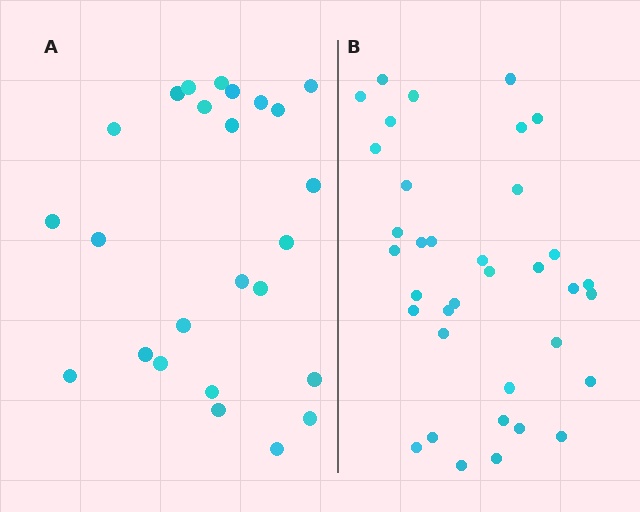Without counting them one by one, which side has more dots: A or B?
Region B (the right region) has more dots.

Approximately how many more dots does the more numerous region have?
Region B has roughly 12 or so more dots than region A.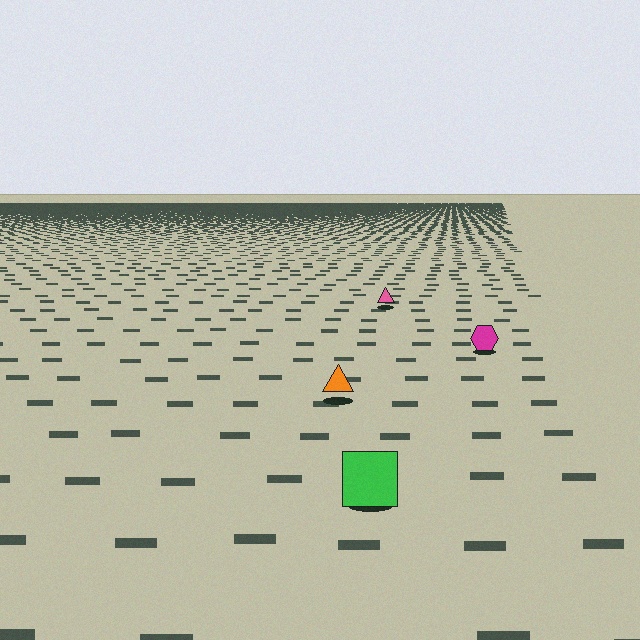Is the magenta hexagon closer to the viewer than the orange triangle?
No. The orange triangle is closer — you can tell from the texture gradient: the ground texture is coarser near it.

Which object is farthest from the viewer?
The pink triangle is farthest from the viewer. It appears smaller and the ground texture around it is denser.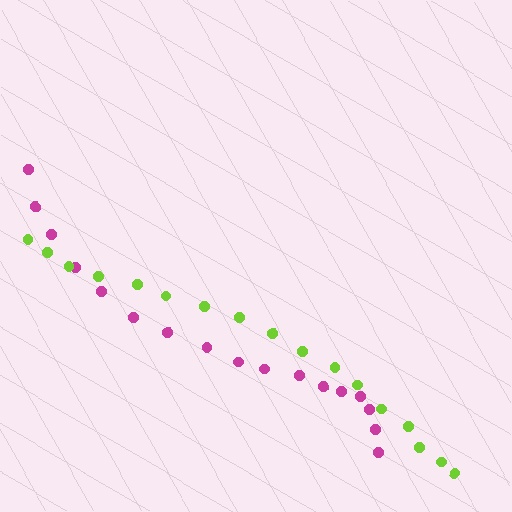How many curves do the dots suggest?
There are 2 distinct paths.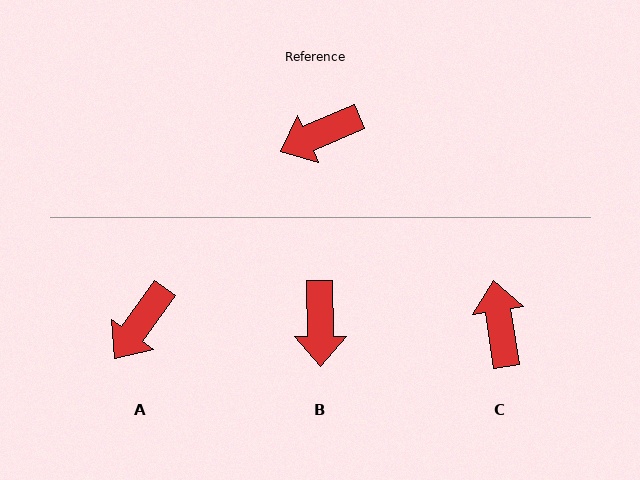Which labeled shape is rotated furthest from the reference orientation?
C, about 105 degrees away.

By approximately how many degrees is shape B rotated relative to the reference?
Approximately 66 degrees counter-clockwise.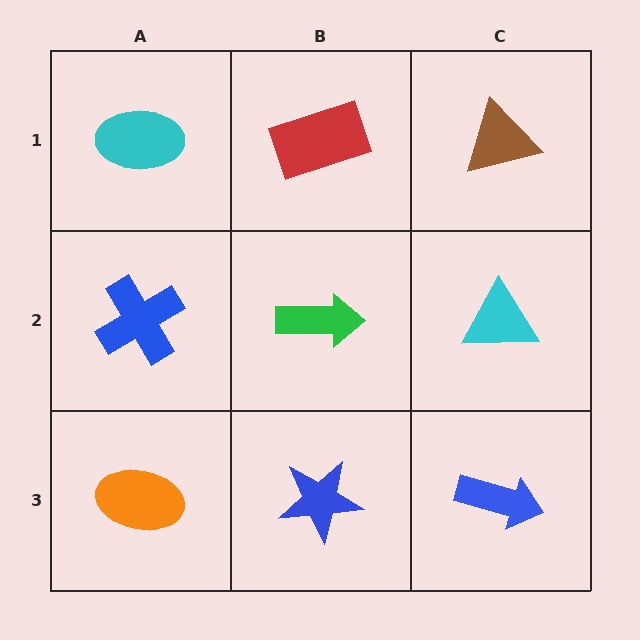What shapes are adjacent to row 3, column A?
A blue cross (row 2, column A), a blue star (row 3, column B).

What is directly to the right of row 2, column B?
A cyan triangle.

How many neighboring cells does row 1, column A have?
2.